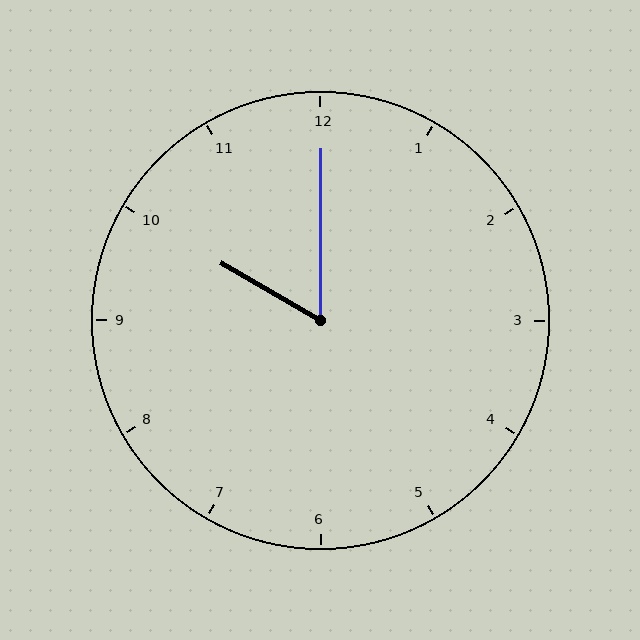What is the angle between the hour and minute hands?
Approximately 60 degrees.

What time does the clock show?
10:00.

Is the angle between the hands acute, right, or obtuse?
It is acute.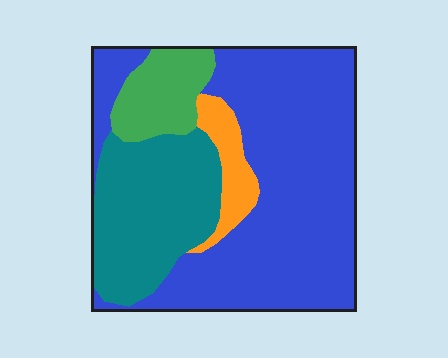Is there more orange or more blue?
Blue.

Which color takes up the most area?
Blue, at roughly 60%.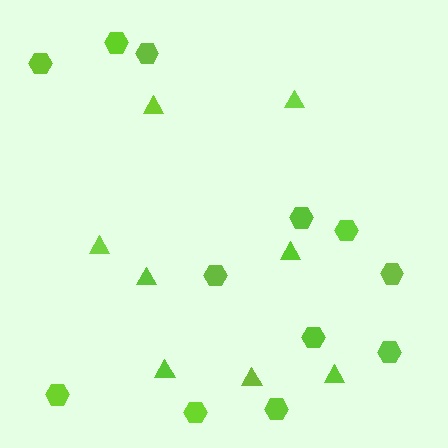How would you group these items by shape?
There are 2 groups: one group of triangles (8) and one group of hexagons (12).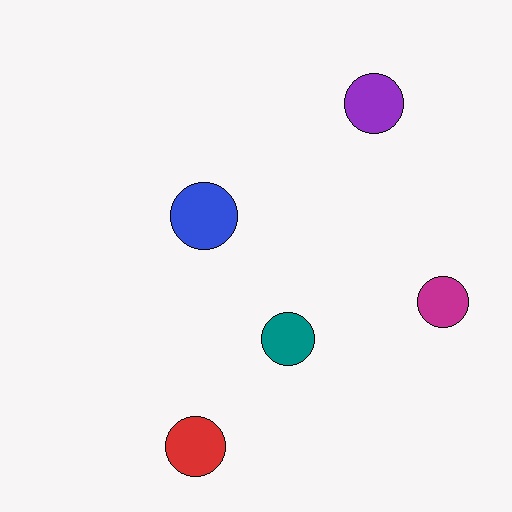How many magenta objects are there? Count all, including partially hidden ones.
There is 1 magenta object.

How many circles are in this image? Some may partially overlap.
There are 5 circles.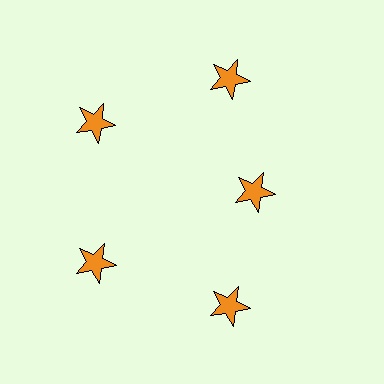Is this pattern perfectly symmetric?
No. The 5 orange stars are arranged in a ring, but one element near the 3 o'clock position is pulled inward toward the center, breaking the 5-fold rotational symmetry.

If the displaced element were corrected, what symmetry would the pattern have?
It would have 5-fold rotational symmetry — the pattern would map onto itself every 72 degrees.